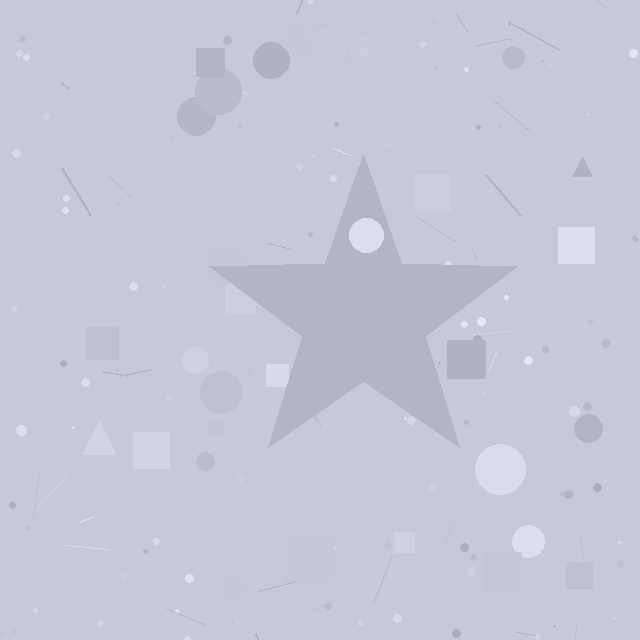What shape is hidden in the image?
A star is hidden in the image.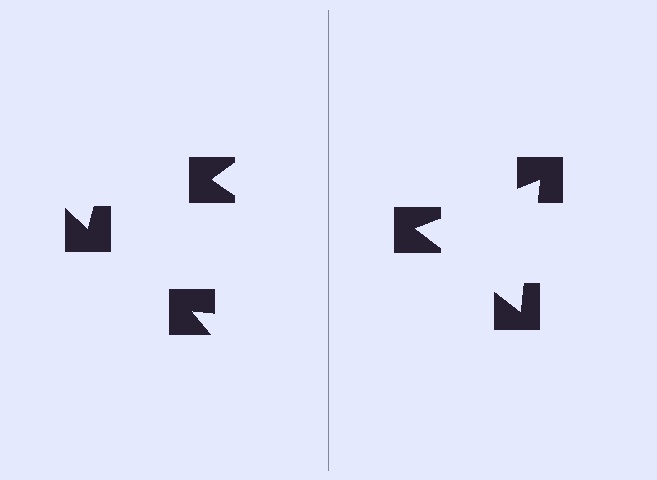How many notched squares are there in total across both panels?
6 — 3 on each side.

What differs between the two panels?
The notched squares are positioned identically on both sides; only the wedge orientations differ. On the right they align to a triangle; on the left they are misaligned.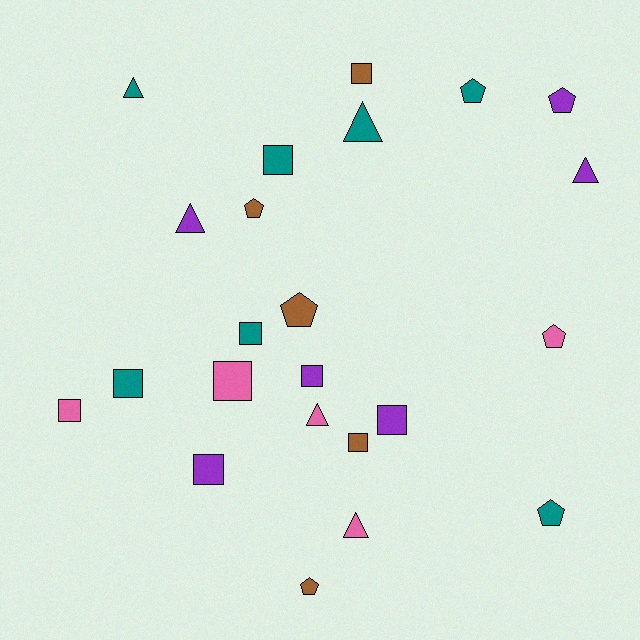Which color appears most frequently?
Teal, with 7 objects.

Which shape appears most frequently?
Square, with 10 objects.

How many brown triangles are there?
There are no brown triangles.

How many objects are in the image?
There are 23 objects.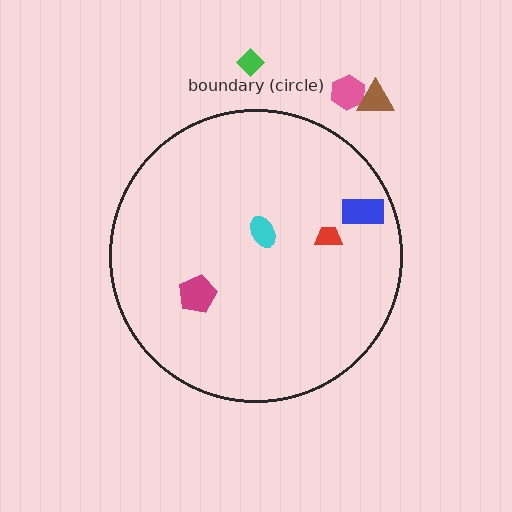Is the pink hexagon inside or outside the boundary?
Outside.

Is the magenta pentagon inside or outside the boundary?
Inside.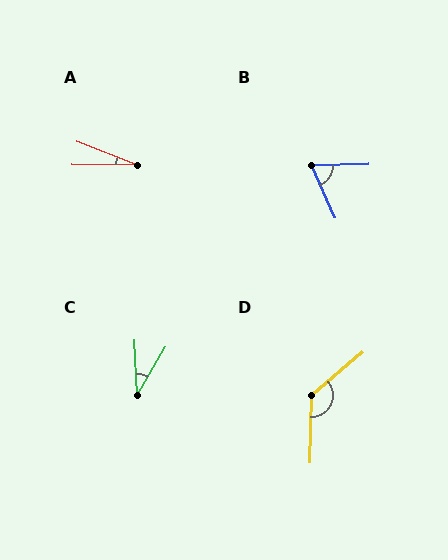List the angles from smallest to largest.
A (21°), C (34°), B (67°), D (132°).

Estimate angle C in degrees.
Approximately 34 degrees.